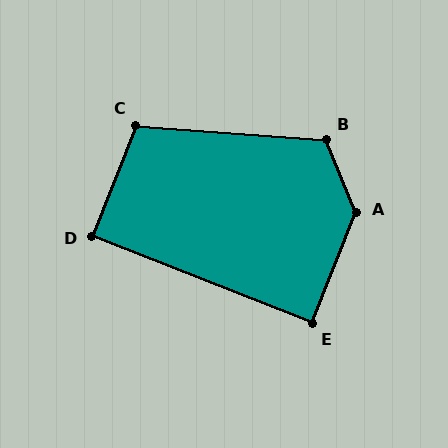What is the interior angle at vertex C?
Approximately 107 degrees (obtuse).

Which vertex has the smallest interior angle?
D, at approximately 90 degrees.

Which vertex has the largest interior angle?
A, at approximately 136 degrees.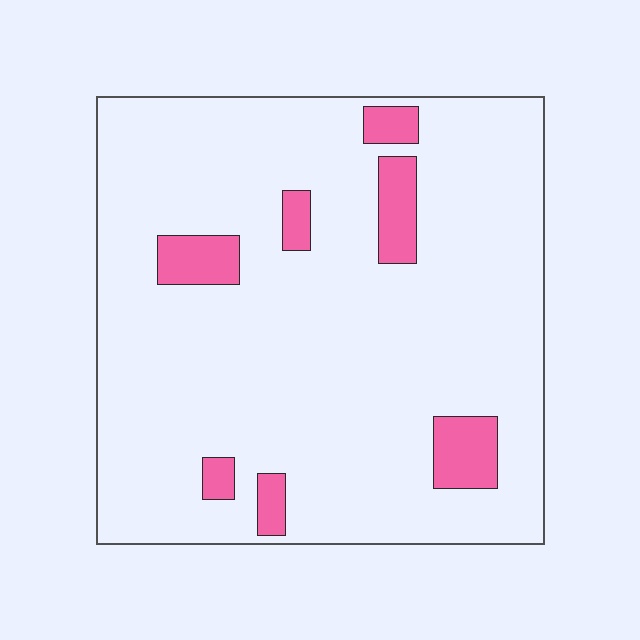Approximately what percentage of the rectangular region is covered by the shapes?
Approximately 10%.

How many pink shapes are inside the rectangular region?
7.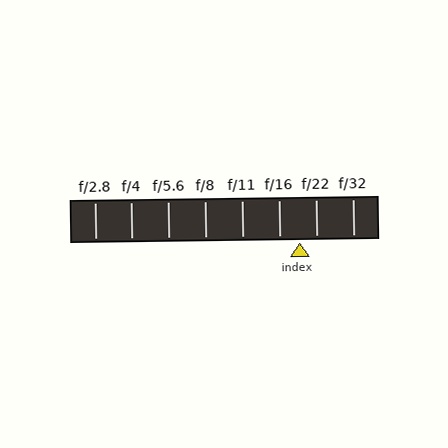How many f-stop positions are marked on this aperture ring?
There are 8 f-stop positions marked.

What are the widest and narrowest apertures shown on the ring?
The widest aperture shown is f/2.8 and the narrowest is f/32.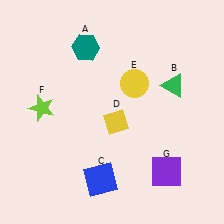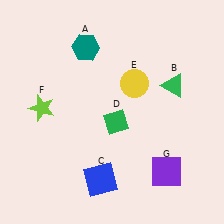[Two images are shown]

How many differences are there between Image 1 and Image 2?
There is 1 difference between the two images.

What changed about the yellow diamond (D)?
In Image 1, D is yellow. In Image 2, it changed to green.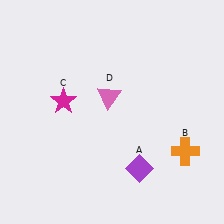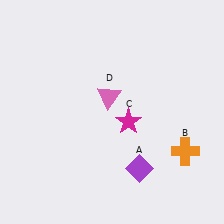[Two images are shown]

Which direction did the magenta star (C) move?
The magenta star (C) moved right.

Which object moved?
The magenta star (C) moved right.